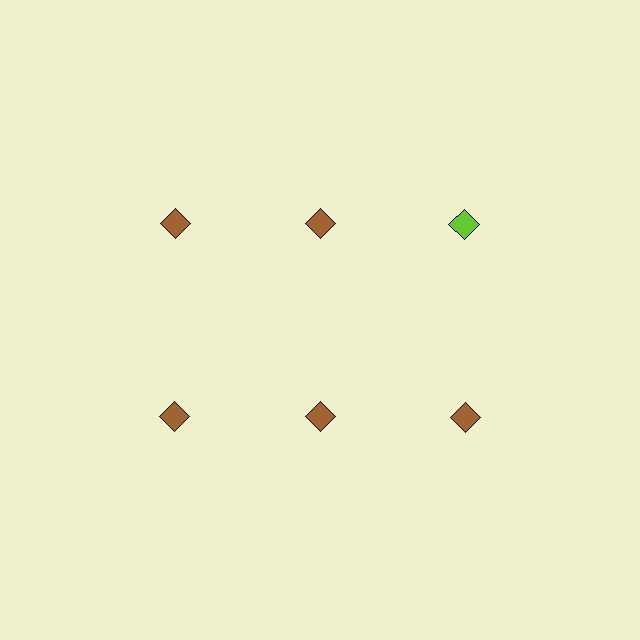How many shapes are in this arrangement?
There are 6 shapes arranged in a grid pattern.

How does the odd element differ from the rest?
It has a different color: lime instead of brown.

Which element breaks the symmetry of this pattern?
The lime diamond in the top row, center column breaks the symmetry. All other shapes are brown diamonds.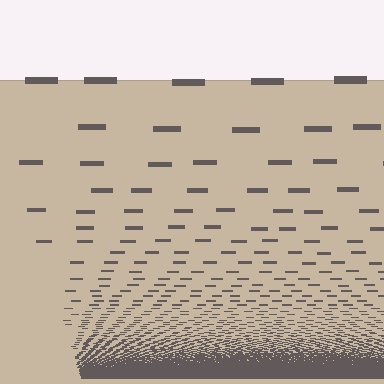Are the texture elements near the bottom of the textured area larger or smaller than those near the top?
Smaller. The gradient is inverted — elements near the bottom are smaller and denser.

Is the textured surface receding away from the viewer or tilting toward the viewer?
The surface appears to tilt toward the viewer. Texture elements get larger and sparser toward the top.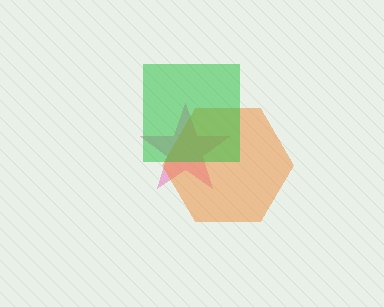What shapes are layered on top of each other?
The layered shapes are: a pink star, an orange hexagon, a green square.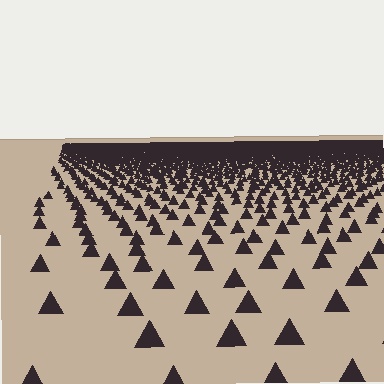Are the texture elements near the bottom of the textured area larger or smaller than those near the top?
Larger. Near the bottom, elements are closer to the viewer and appear at a bigger on-screen size.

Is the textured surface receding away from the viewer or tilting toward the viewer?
The surface is receding away from the viewer. Texture elements get smaller and denser toward the top.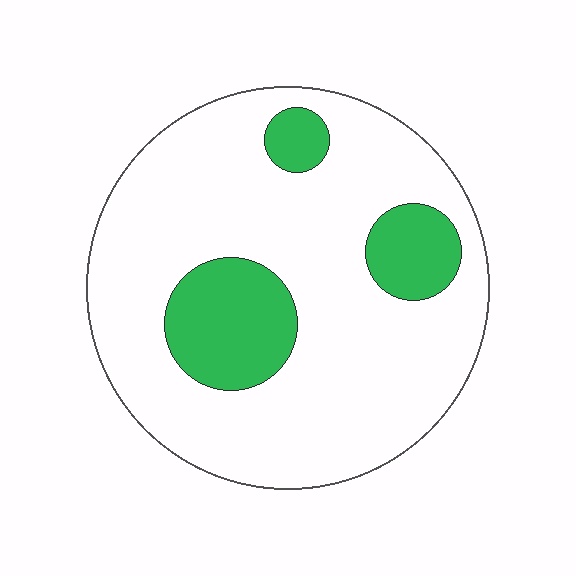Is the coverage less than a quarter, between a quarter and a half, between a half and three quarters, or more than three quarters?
Less than a quarter.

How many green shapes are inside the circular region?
3.